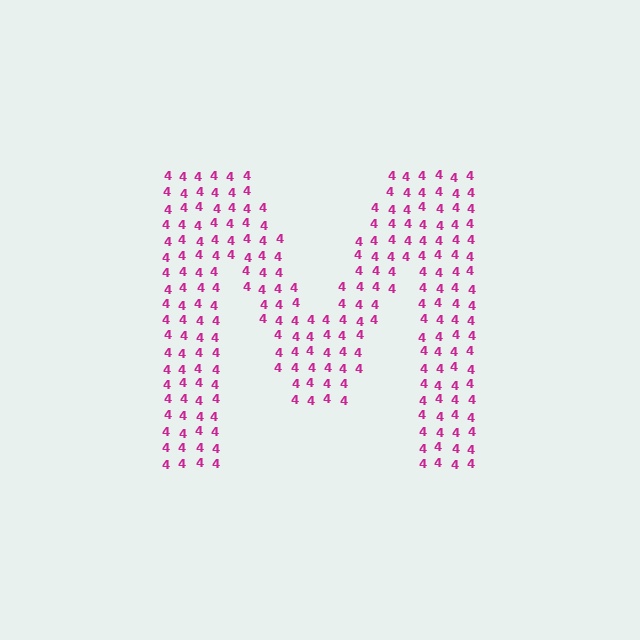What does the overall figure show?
The overall figure shows the letter M.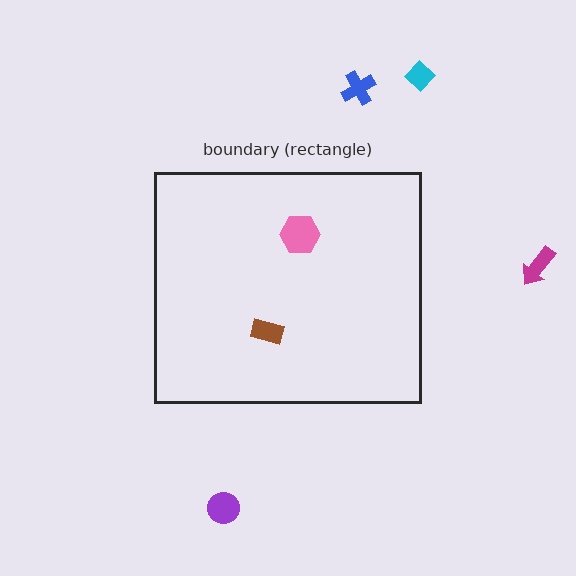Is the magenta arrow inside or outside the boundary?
Outside.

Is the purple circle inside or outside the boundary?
Outside.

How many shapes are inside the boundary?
2 inside, 4 outside.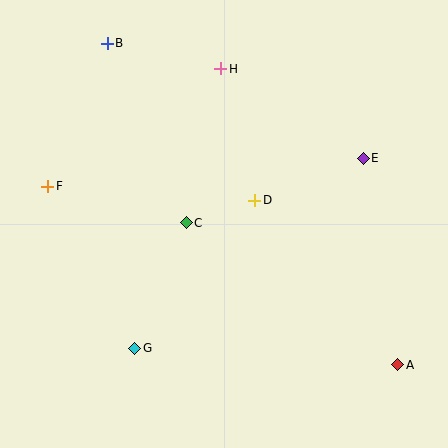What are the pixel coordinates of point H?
Point H is at (221, 69).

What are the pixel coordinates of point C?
Point C is at (186, 223).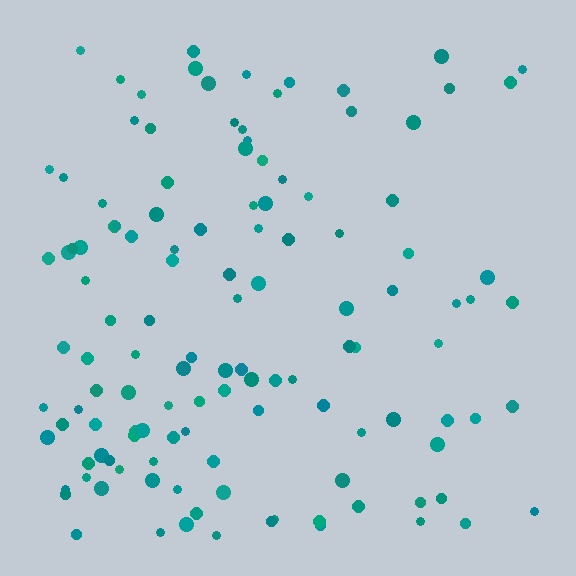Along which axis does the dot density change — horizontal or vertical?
Horizontal.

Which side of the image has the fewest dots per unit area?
The right.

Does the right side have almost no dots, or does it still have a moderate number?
Still a moderate number, just noticeably fewer than the left.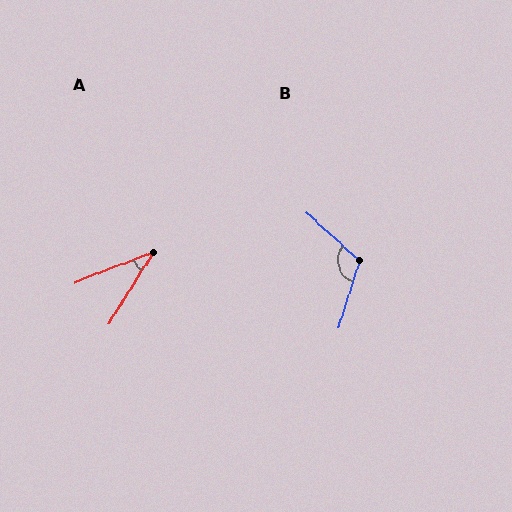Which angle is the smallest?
A, at approximately 37 degrees.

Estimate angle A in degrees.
Approximately 37 degrees.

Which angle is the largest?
B, at approximately 115 degrees.